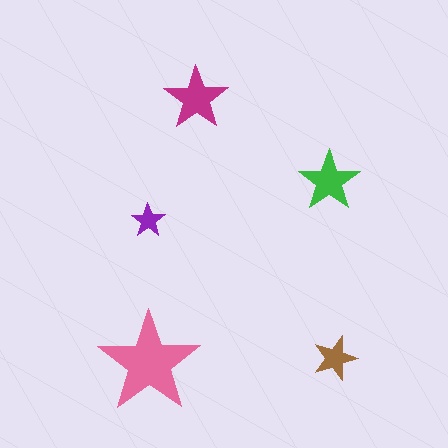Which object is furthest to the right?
The brown star is rightmost.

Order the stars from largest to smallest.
the pink one, the magenta one, the green one, the brown one, the purple one.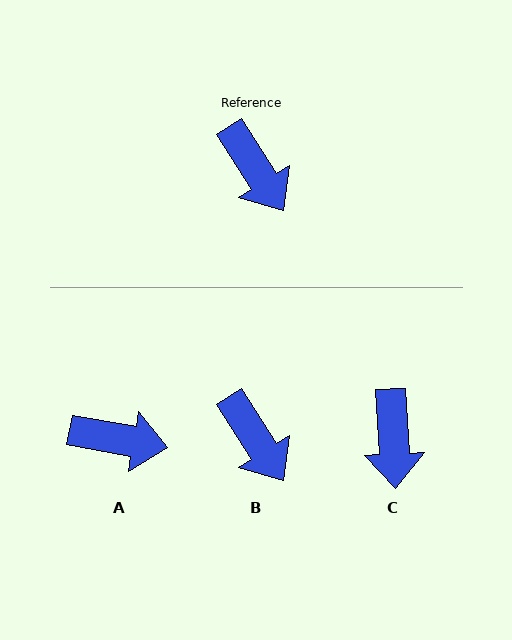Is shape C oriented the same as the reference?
No, it is off by about 30 degrees.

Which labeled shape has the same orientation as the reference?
B.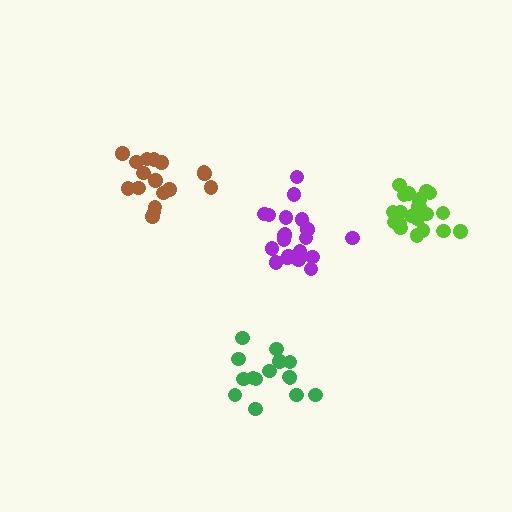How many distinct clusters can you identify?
There are 4 distinct clusters.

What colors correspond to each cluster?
The clusters are colored: green, purple, brown, lime.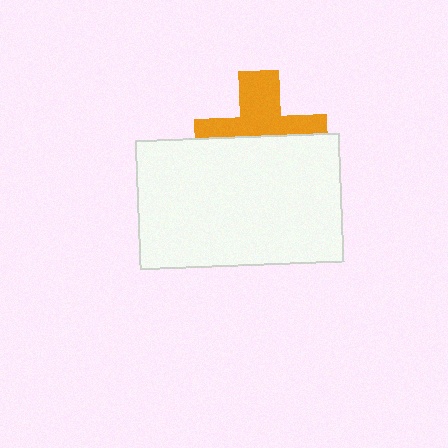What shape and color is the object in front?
The object in front is a white rectangle.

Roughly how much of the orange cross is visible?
About half of it is visible (roughly 50%).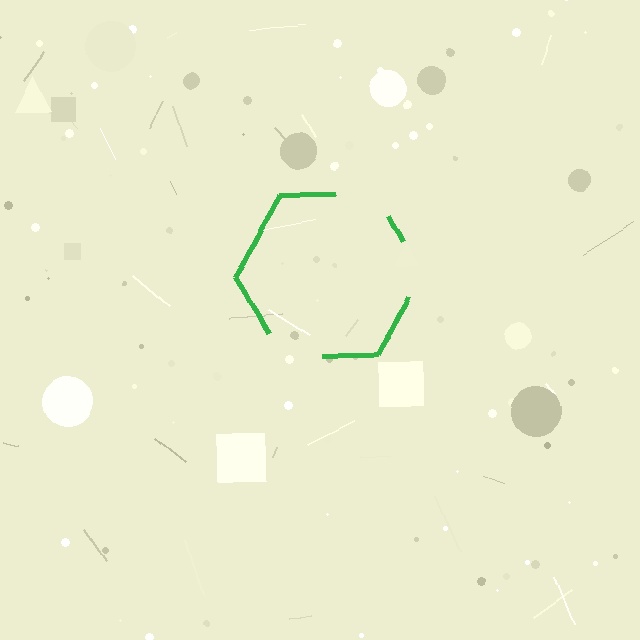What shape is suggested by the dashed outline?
The dashed outline suggests a hexagon.